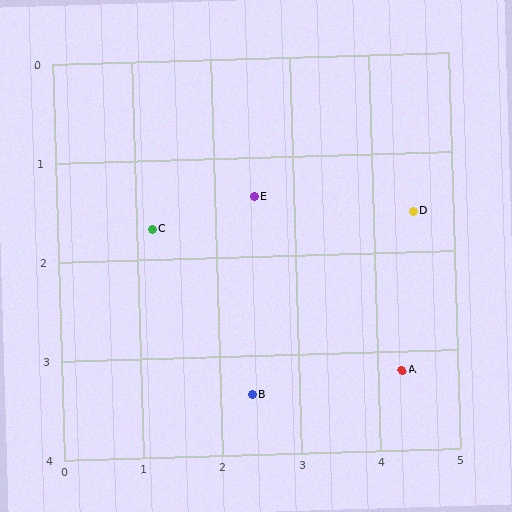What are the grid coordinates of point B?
Point B is at approximately (2.4, 3.4).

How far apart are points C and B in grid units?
Points C and B are about 2.1 grid units apart.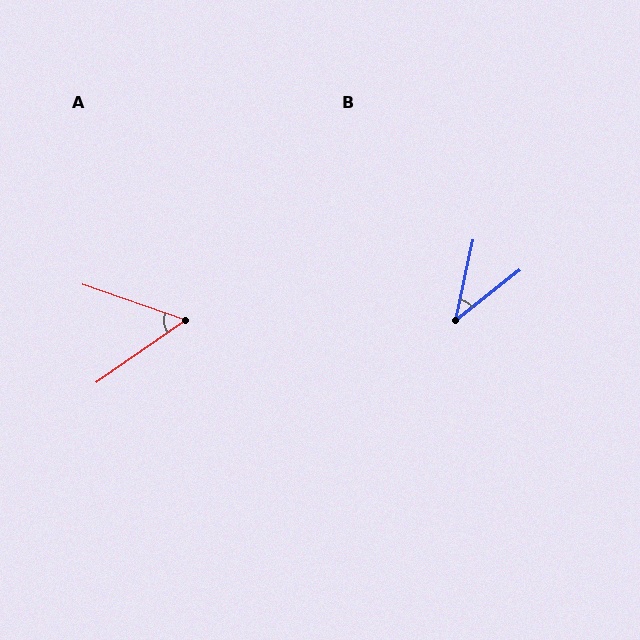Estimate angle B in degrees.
Approximately 40 degrees.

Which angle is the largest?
A, at approximately 54 degrees.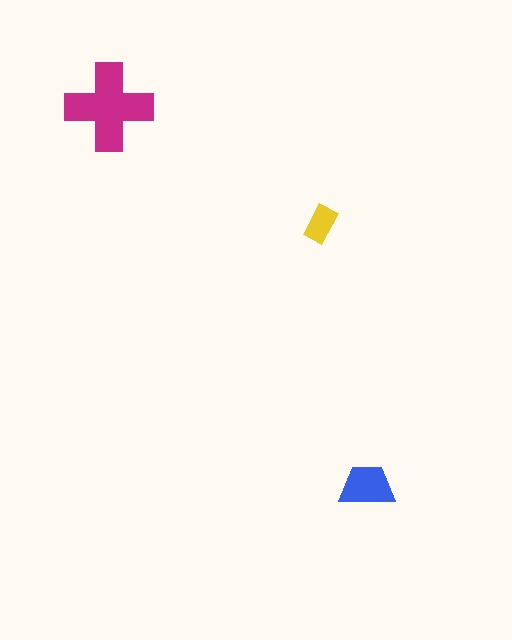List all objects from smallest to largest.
The yellow rectangle, the blue trapezoid, the magenta cross.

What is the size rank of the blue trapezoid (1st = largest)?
2nd.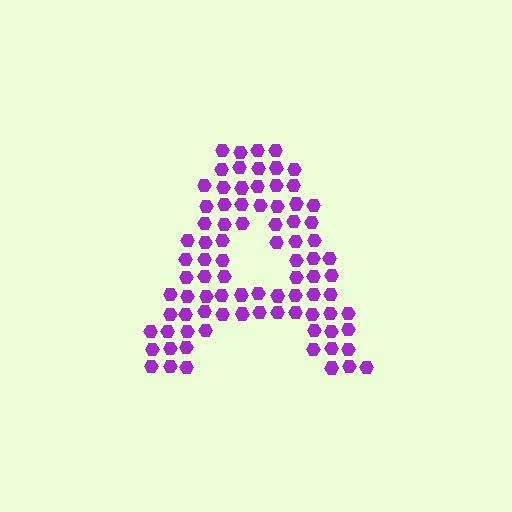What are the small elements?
The small elements are hexagons.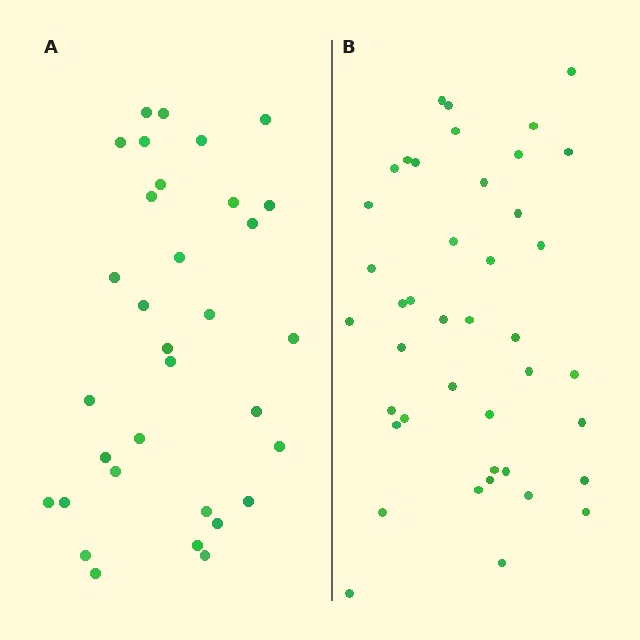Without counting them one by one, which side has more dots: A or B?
Region B (the right region) has more dots.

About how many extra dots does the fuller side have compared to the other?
Region B has roughly 8 or so more dots than region A.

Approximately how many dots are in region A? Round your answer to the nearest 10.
About 30 dots. (The exact count is 33, which rounds to 30.)